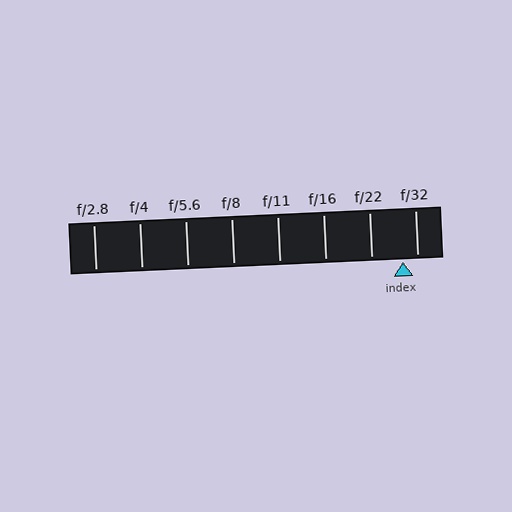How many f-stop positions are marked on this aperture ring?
There are 8 f-stop positions marked.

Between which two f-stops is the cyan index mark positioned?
The index mark is between f/22 and f/32.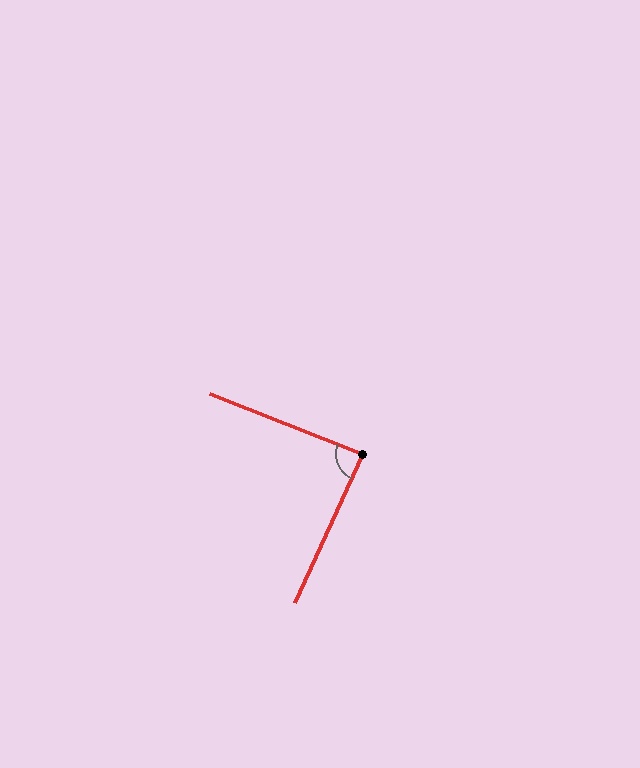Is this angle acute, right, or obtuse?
It is approximately a right angle.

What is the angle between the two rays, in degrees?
Approximately 87 degrees.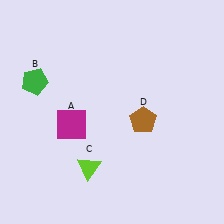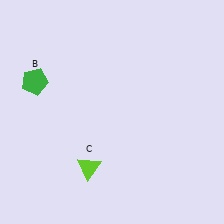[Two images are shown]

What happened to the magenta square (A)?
The magenta square (A) was removed in Image 2. It was in the bottom-left area of Image 1.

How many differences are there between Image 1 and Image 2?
There are 2 differences between the two images.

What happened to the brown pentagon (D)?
The brown pentagon (D) was removed in Image 2. It was in the bottom-right area of Image 1.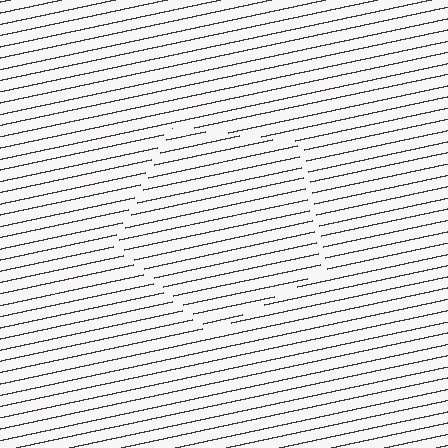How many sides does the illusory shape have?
5 sides — the line-ends trace a pentagon.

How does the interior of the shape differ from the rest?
The interior of the shape contains the same grating, shifted by half a period — the contour is defined by the phase discontinuity where line-ends from the inner and outer gratings abut.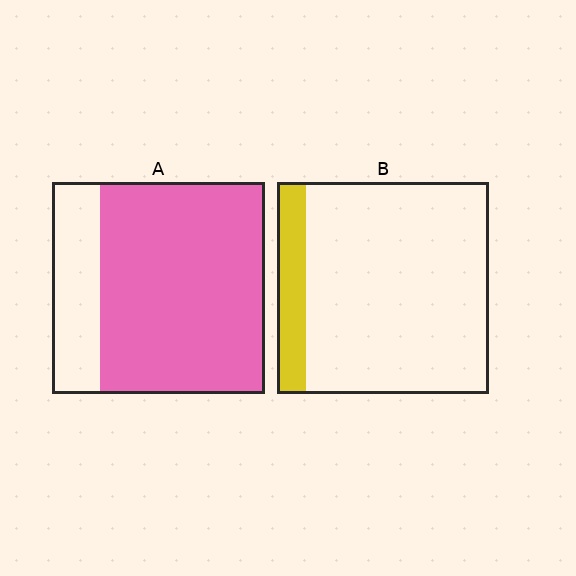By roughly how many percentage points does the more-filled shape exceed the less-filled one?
By roughly 65 percentage points (A over B).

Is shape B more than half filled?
No.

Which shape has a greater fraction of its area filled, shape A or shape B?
Shape A.